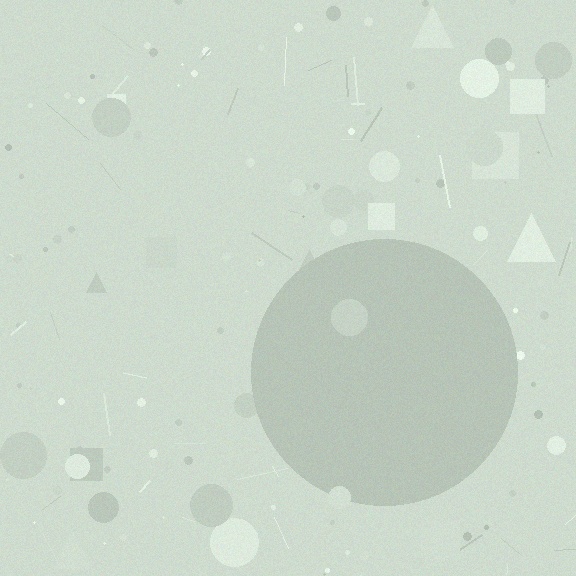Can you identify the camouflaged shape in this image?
The camouflaged shape is a circle.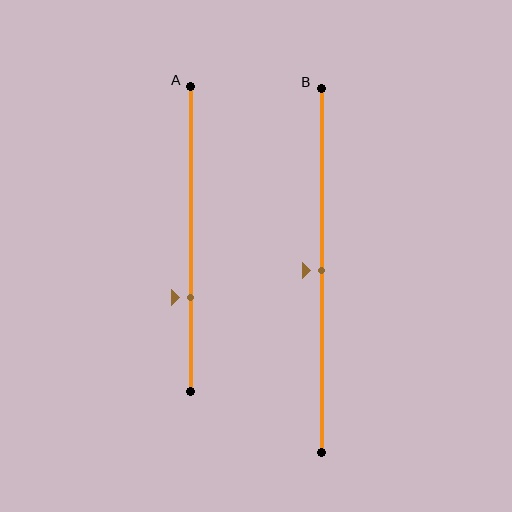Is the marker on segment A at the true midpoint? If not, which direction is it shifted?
No, the marker on segment A is shifted downward by about 19% of the segment length.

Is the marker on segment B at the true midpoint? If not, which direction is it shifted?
Yes, the marker on segment B is at the true midpoint.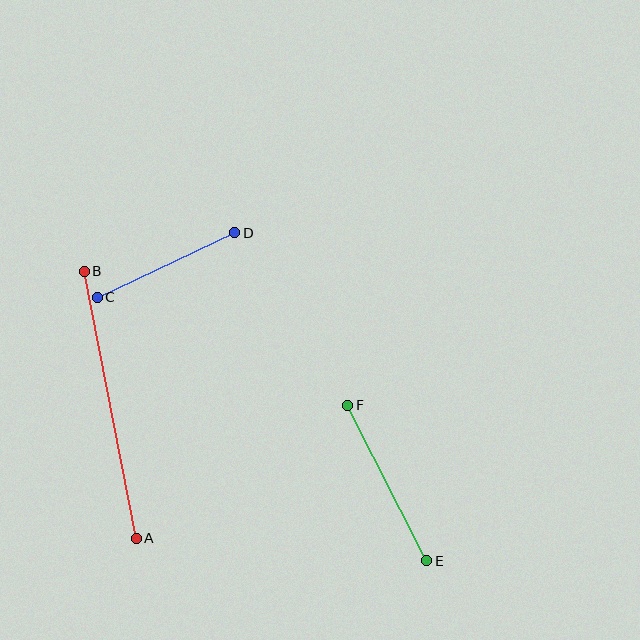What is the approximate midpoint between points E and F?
The midpoint is at approximately (387, 483) pixels.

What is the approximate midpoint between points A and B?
The midpoint is at approximately (110, 405) pixels.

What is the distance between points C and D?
The distance is approximately 152 pixels.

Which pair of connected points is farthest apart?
Points A and B are farthest apart.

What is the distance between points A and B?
The distance is approximately 272 pixels.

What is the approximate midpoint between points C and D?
The midpoint is at approximately (166, 265) pixels.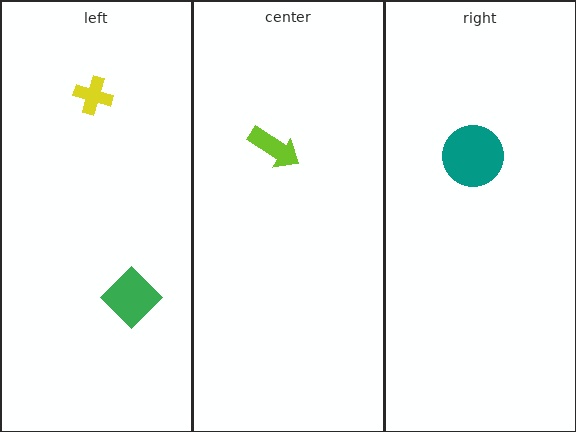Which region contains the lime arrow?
The center region.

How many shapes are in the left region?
2.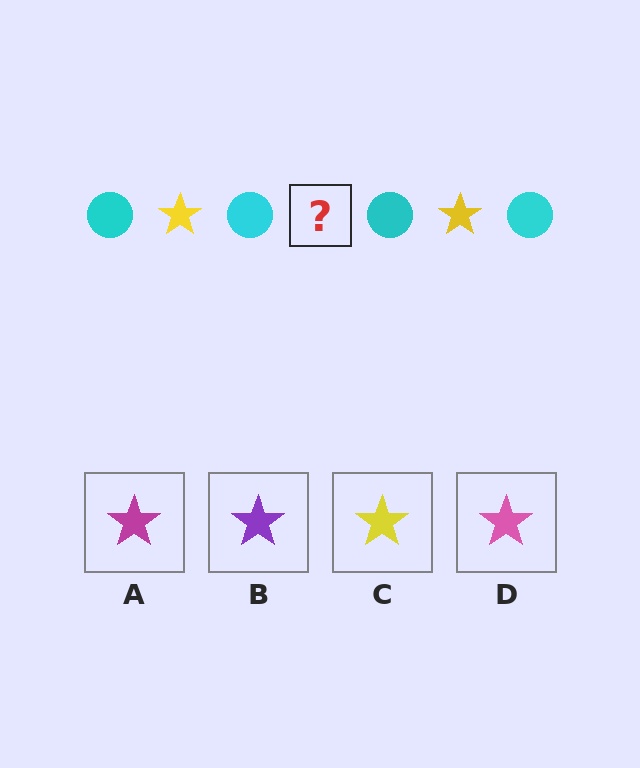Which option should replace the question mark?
Option C.